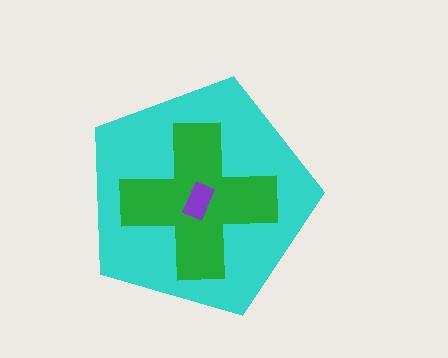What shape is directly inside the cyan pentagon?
The green cross.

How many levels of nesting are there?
3.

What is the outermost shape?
The cyan pentagon.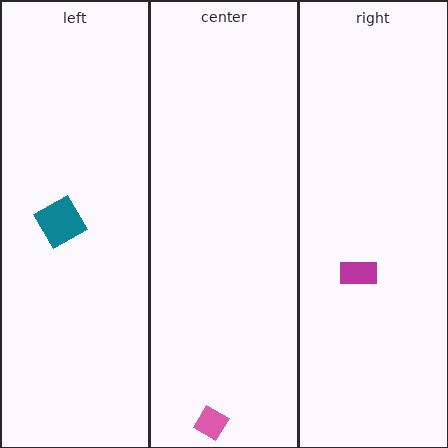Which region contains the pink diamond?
The center region.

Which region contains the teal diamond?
The left region.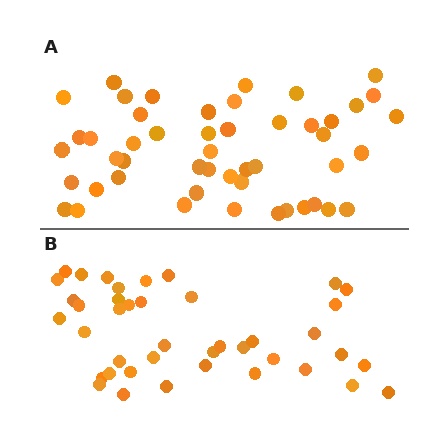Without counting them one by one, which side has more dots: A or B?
Region A (the top region) has more dots.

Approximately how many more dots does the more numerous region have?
Region A has roughly 8 or so more dots than region B.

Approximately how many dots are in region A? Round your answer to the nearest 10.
About 50 dots. (The exact count is 49, which rounds to 50.)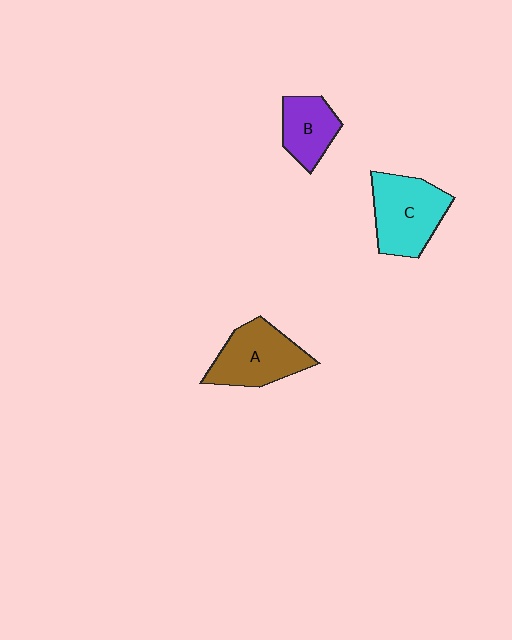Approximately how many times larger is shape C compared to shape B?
Approximately 1.5 times.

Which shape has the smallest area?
Shape B (purple).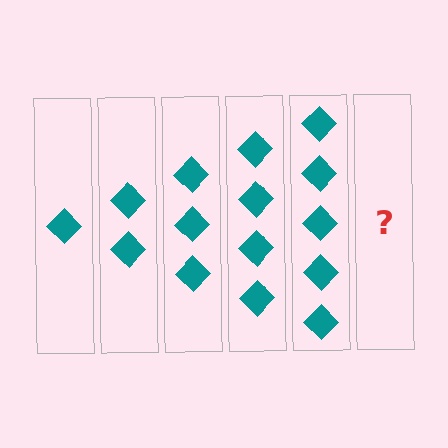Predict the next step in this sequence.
The next step is 6 diamonds.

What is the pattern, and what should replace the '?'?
The pattern is that each step adds one more diamond. The '?' should be 6 diamonds.